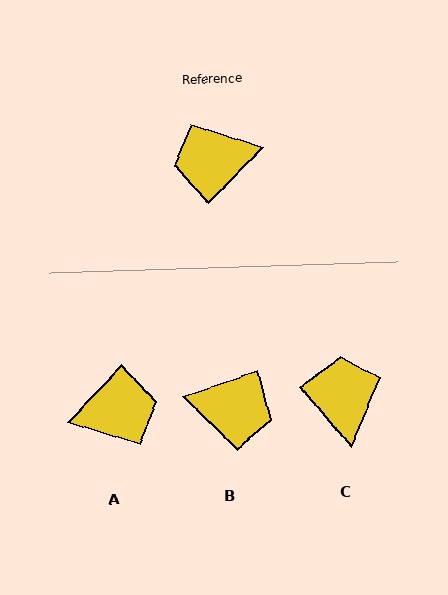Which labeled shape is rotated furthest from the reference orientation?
A, about 179 degrees away.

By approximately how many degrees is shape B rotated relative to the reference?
Approximately 154 degrees counter-clockwise.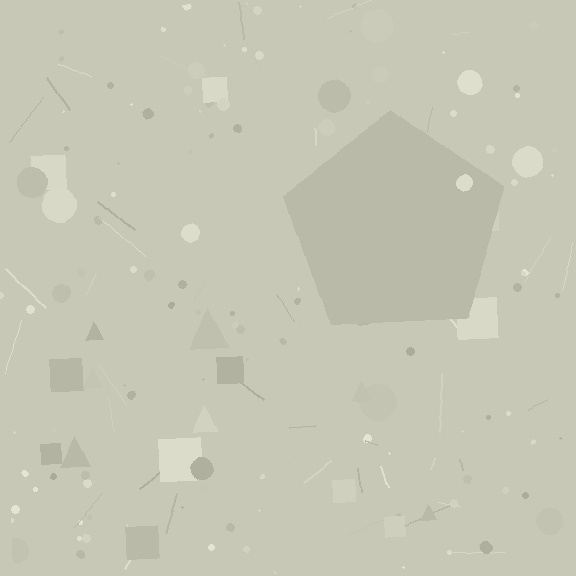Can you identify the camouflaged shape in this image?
The camouflaged shape is a pentagon.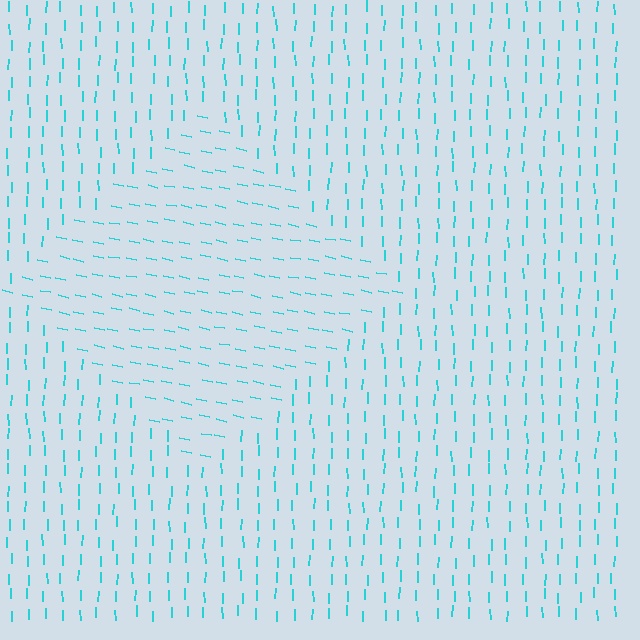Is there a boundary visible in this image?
Yes, there is a texture boundary formed by a change in line orientation.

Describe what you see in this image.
The image is filled with small cyan line segments. A diamond region in the image has lines oriented differently from the surrounding lines, creating a visible texture boundary.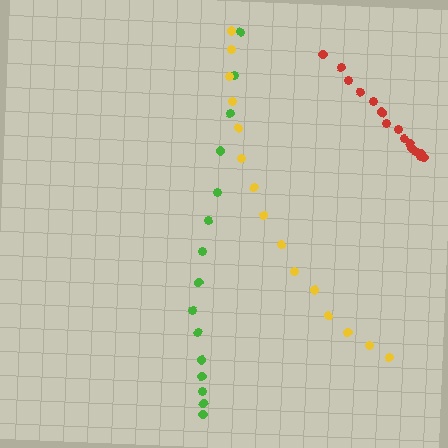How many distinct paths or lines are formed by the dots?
There are 3 distinct paths.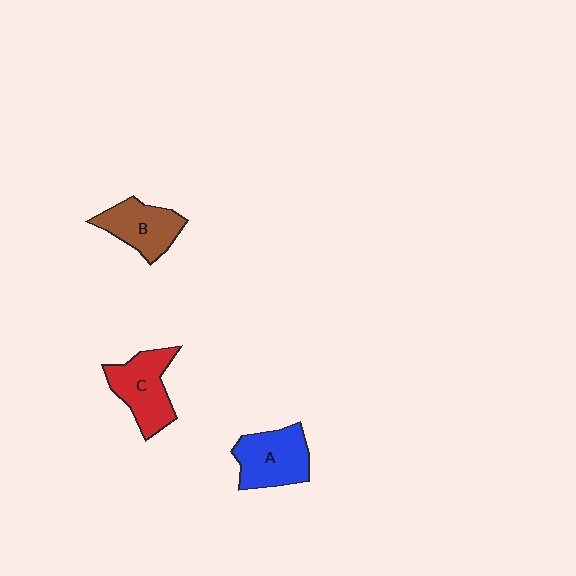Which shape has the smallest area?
Shape B (brown).